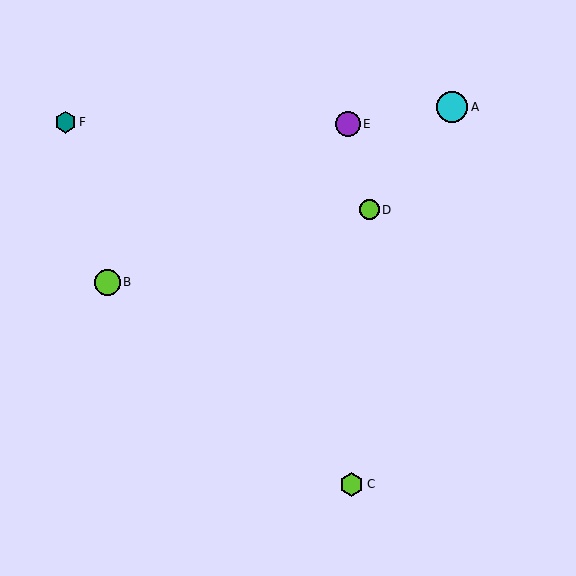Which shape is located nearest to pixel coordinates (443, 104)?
The cyan circle (labeled A) at (452, 107) is nearest to that location.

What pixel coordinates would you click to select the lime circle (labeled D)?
Click at (369, 210) to select the lime circle D.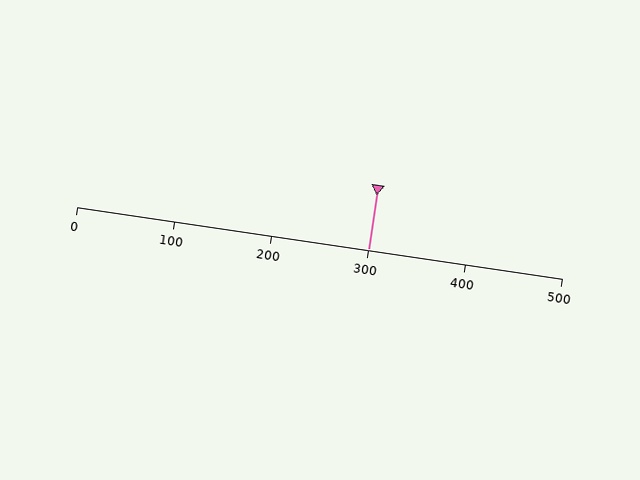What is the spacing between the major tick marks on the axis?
The major ticks are spaced 100 apart.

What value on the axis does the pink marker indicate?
The marker indicates approximately 300.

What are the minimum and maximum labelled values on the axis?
The axis runs from 0 to 500.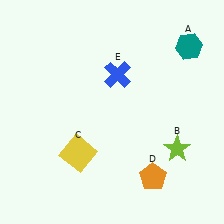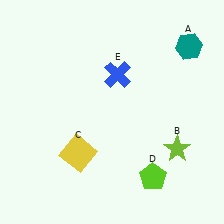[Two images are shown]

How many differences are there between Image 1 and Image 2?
There is 1 difference between the two images.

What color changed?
The pentagon (D) changed from orange in Image 1 to lime in Image 2.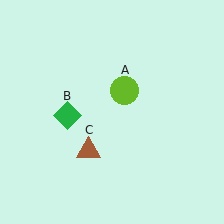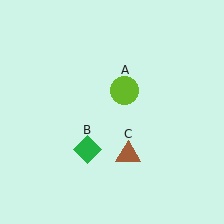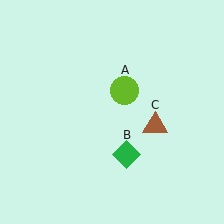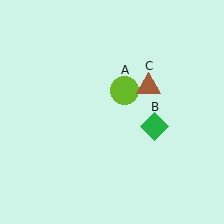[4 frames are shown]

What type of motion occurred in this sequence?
The green diamond (object B), brown triangle (object C) rotated counterclockwise around the center of the scene.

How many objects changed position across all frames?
2 objects changed position: green diamond (object B), brown triangle (object C).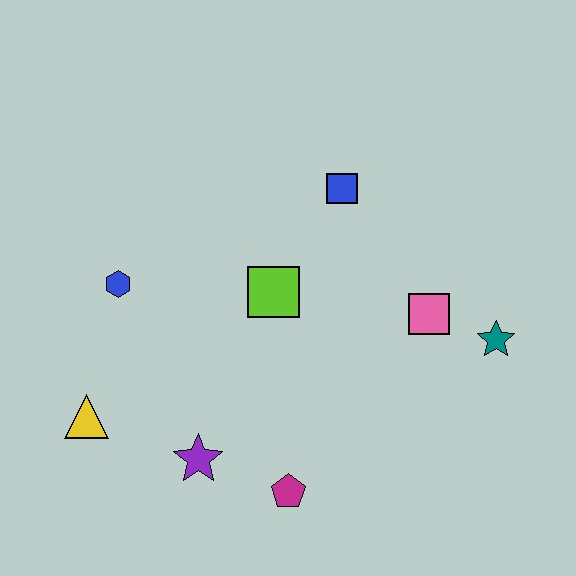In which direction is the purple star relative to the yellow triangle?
The purple star is to the right of the yellow triangle.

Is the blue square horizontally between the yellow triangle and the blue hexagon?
No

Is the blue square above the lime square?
Yes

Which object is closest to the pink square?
The teal star is closest to the pink square.